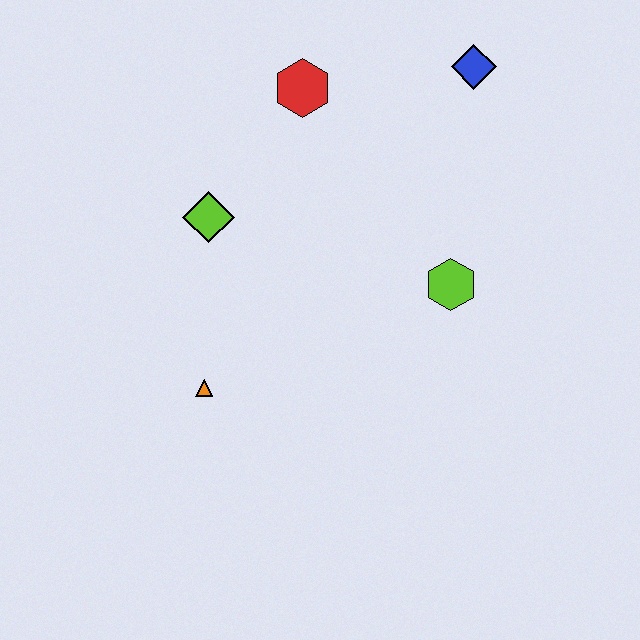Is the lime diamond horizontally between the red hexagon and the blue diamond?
No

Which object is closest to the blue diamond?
The red hexagon is closest to the blue diamond.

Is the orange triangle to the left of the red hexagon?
Yes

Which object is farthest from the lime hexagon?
The orange triangle is farthest from the lime hexagon.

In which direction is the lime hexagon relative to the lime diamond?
The lime hexagon is to the right of the lime diamond.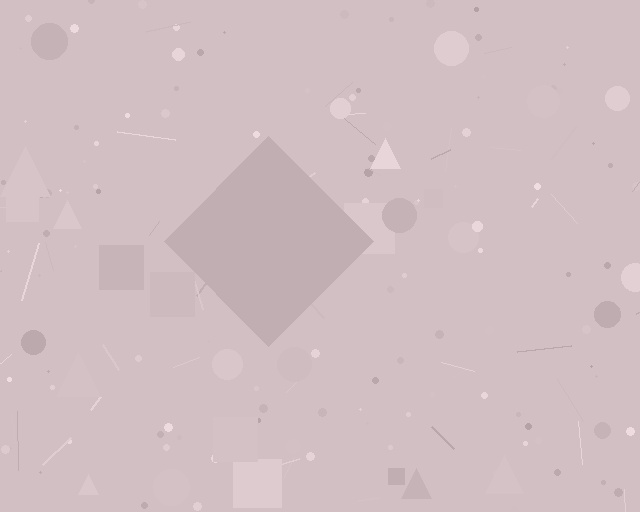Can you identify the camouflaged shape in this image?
The camouflaged shape is a diamond.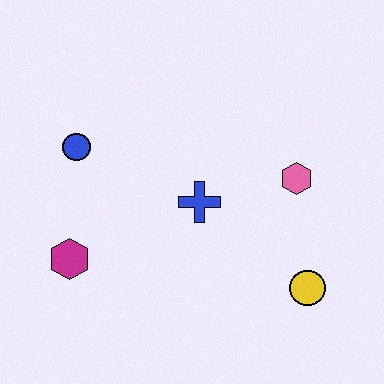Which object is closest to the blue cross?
The pink hexagon is closest to the blue cross.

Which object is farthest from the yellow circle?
The blue circle is farthest from the yellow circle.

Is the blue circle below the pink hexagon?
No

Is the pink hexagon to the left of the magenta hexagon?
No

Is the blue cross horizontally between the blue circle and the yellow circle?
Yes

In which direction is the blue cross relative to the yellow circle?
The blue cross is to the left of the yellow circle.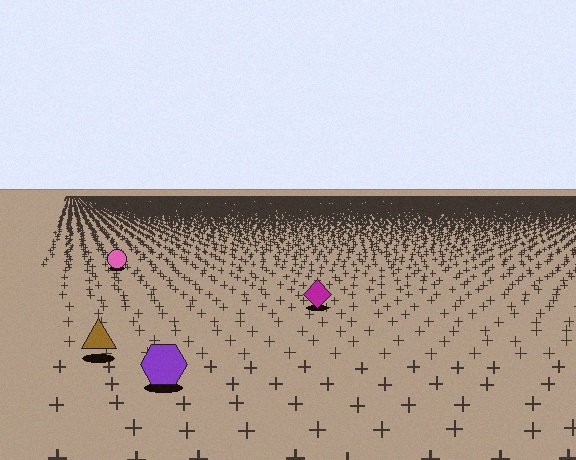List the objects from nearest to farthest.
From nearest to farthest: the purple hexagon, the brown triangle, the magenta diamond, the pink circle.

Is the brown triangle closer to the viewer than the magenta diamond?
Yes. The brown triangle is closer — you can tell from the texture gradient: the ground texture is coarser near it.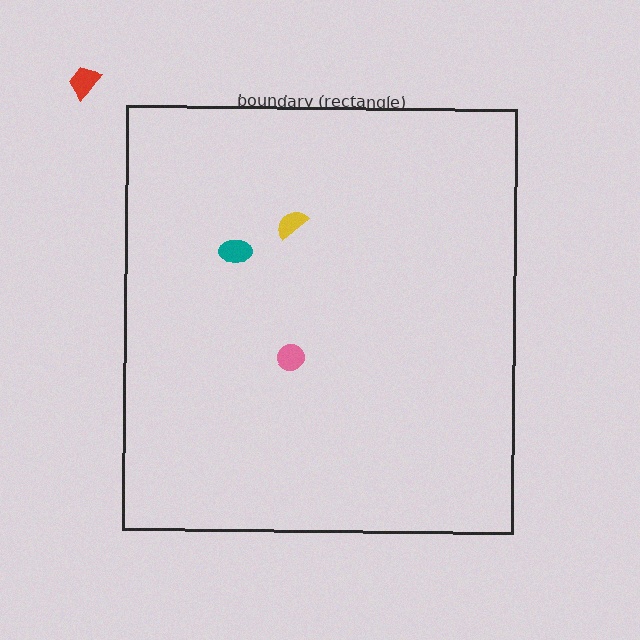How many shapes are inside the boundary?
3 inside, 1 outside.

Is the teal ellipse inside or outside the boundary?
Inside.